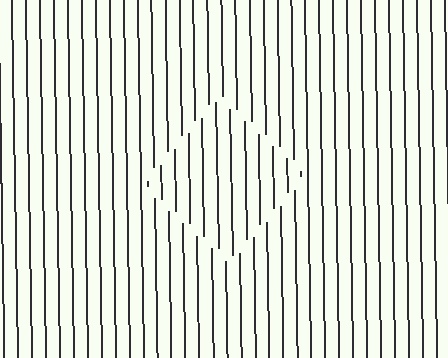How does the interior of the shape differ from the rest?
The interior of the shape contains the same grating, shifted by half a period — the contour is defined by the phase discontinuity where line-ends from the inner and outer gratings abut.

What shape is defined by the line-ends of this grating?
An illusory square. The interior of the shape contains the same grating, shifted by half a period — the contour is defined by the phase discontinuity where line-ends from the inner and outer gratings abut.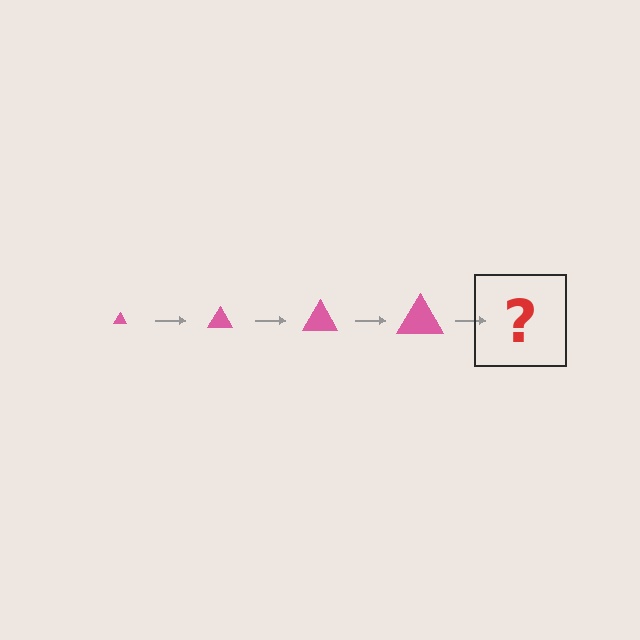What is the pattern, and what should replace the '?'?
The pattern is that the triangle gets progressively larger each step. The '?' should be a pink triangle, larger than the previous one.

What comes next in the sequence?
The next element should be a pink triangle, larger than the previous one.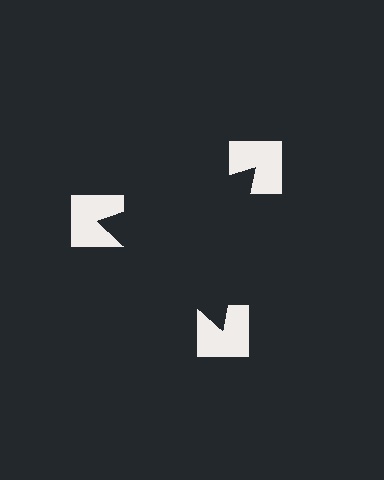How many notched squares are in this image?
There are 3 — one at each vertex of the illusory triangle.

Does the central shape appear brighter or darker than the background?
It typically appears slightly darker than the background, even though no actual brightness change is drawn.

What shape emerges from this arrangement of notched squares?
An illusory triangle — its edges are inferred from the aligned wedge cuts in the notched squares, not physically drawn.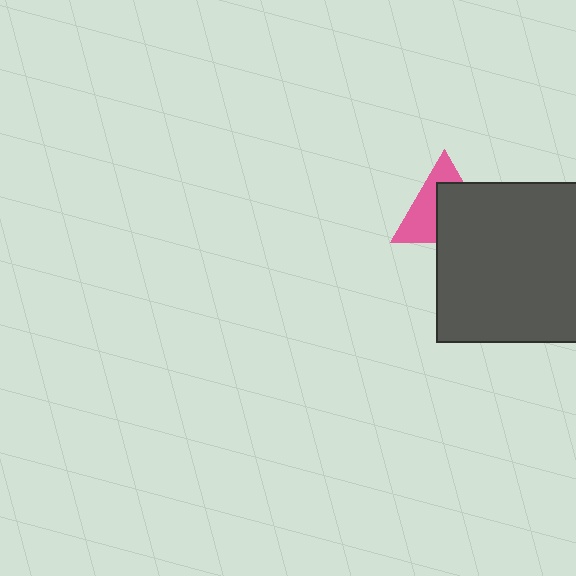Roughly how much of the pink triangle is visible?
About half of it is visible (roughly 46%).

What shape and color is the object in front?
The object in front is a dark gray rectangle.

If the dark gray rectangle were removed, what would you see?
You would see the complete pink triangle.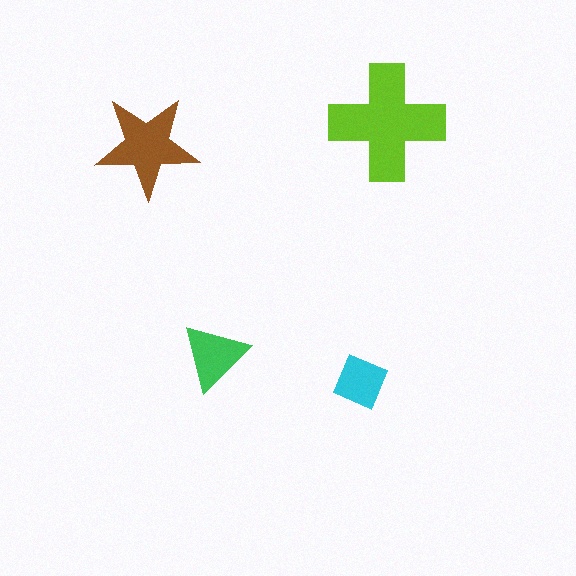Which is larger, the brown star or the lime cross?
The lime cross.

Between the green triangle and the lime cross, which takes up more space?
The lime cross.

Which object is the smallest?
The cyan diamond.